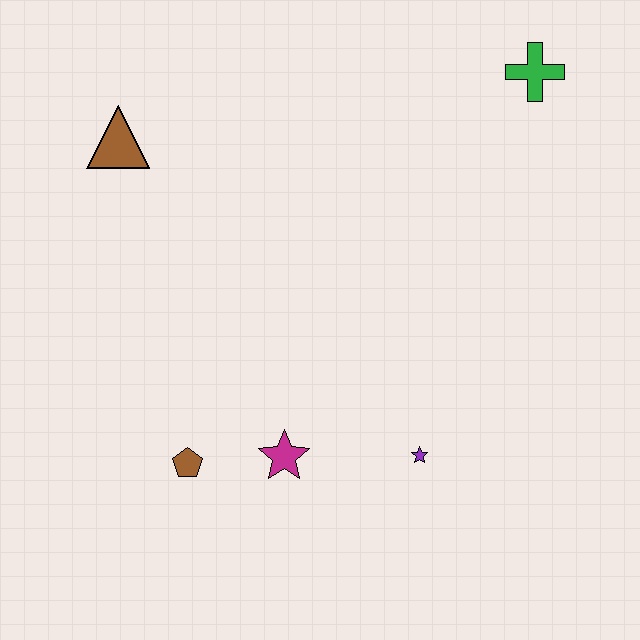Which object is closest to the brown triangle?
The brown pentagon is closest to the brown triangle.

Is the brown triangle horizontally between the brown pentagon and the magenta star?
No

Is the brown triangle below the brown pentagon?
No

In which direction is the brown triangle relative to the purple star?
The brown triangle is above the purple star.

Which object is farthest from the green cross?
The brown pentagon is farthest from the green cross.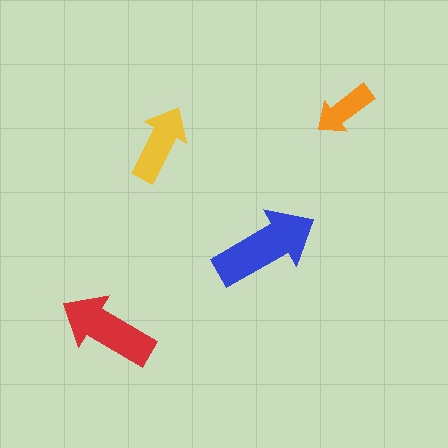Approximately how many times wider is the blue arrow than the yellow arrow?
About 1.5 times wider.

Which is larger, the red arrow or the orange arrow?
The red one.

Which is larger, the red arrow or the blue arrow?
The blue one.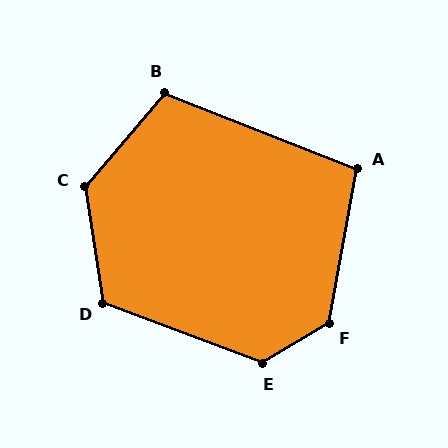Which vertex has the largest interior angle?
F, at approximately 131 degrees.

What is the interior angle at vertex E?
Approximately 128 degrees (obtuse).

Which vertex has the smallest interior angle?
A, at approximately 101 degrees.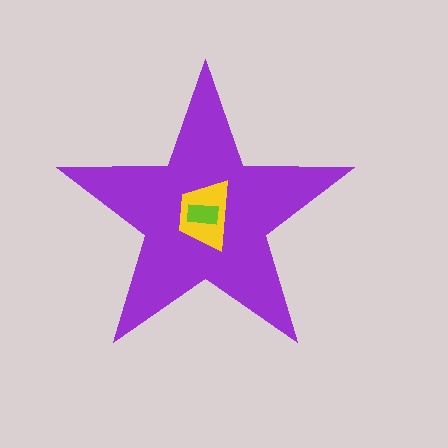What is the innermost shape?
The lime rectangle.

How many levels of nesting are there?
3.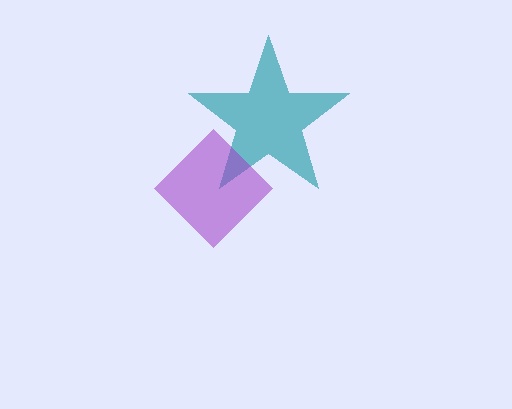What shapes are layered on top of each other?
The layered shapes are: a teal star, a purple diamond.